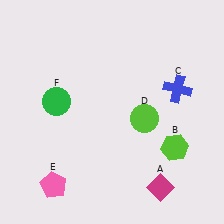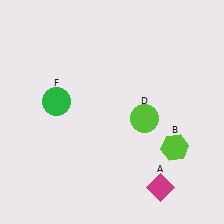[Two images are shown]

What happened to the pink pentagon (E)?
The pink pentagon (E) was removed in Image 2. It was in the bottom-left area of Image 1.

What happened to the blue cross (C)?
The blue cross (C) was removed in Image 2. It was in the top-right area of Image 1.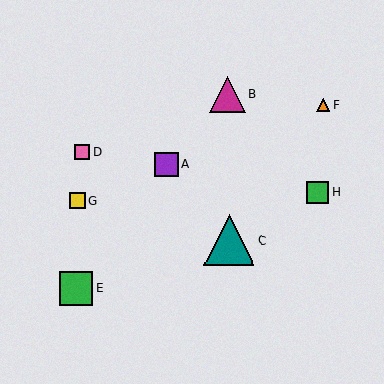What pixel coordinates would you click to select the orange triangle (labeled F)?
Click at (323, 105) to select the orange triangle F.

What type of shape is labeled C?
Shape C is a teal triangle.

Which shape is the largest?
The teal triangle (labeled C) is the largest.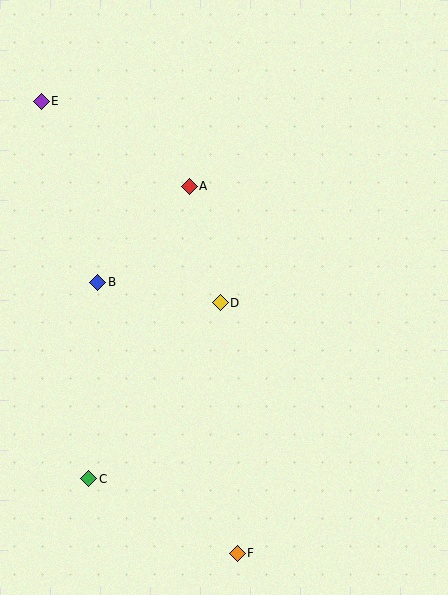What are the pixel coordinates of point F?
Point F is at (237, 553).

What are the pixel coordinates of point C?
Point C is at (89, 479).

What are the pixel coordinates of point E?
Point E is at (41, 101).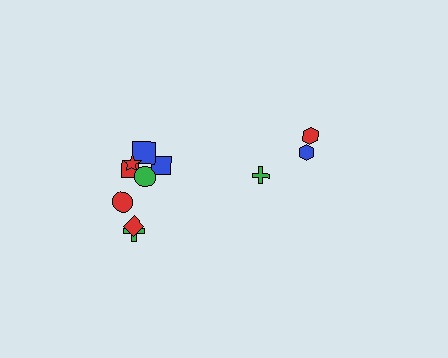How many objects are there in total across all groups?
There are 11 objects.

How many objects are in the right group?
There are 3 objects.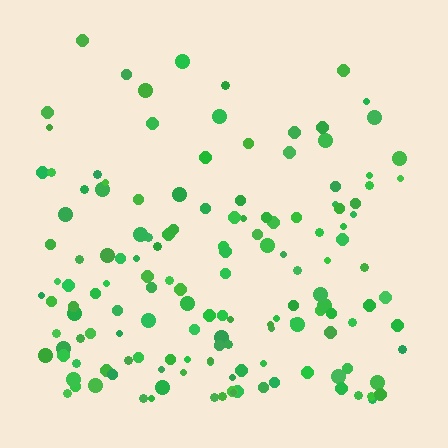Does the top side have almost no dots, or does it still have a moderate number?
Still a moderate number, just noticeably fewer than the bottom.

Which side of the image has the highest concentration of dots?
The bottom.